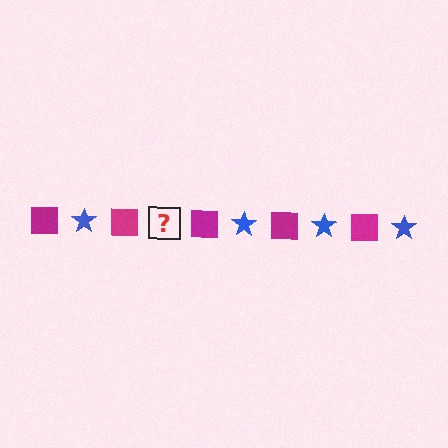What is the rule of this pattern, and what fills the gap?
The rule is that the pattern alternates between magenta square and blue star. The gap should be filled with a blue star.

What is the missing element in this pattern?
The missing element is a blue star.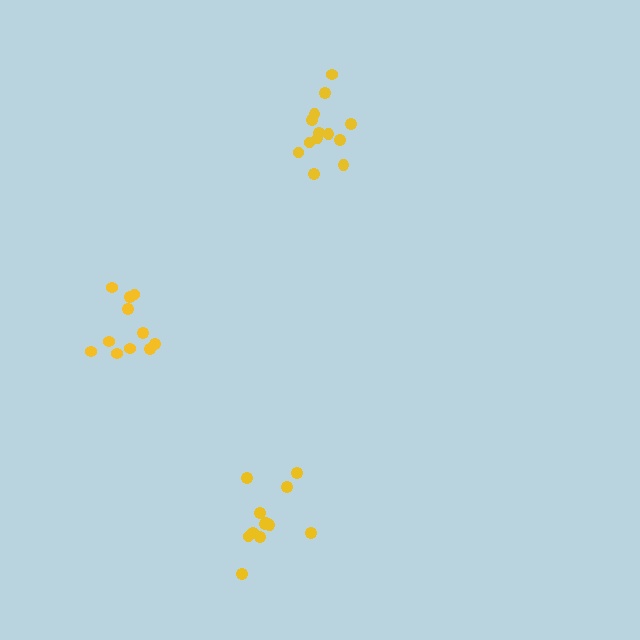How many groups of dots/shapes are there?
There are 3 groups.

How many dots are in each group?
Group 1: 13 dots, Group 2: 12 dots, Group 3: 11 dots (36 total).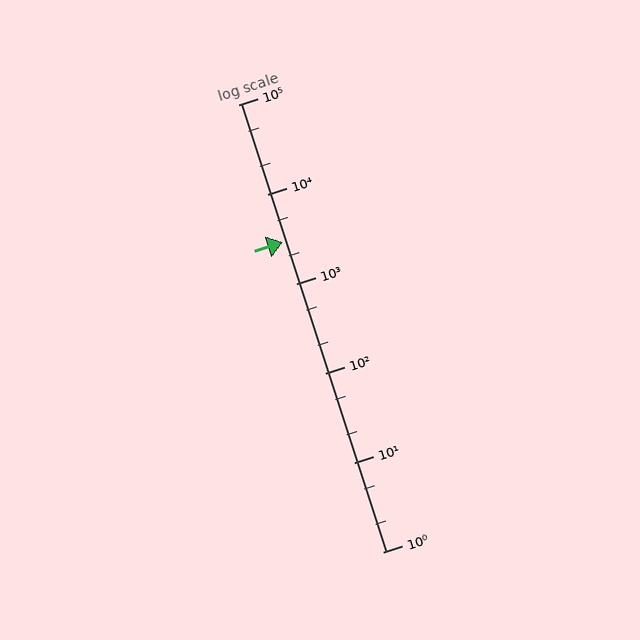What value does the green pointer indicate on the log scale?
The pointer indicates approximately 2900.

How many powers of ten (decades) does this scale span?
The scale spans 5 decades, from 1 to 100000.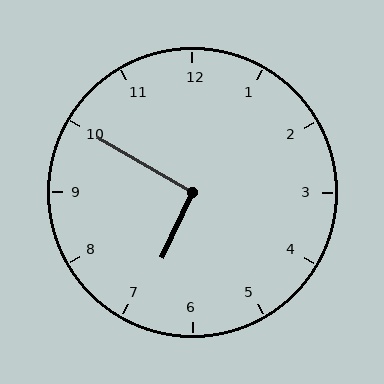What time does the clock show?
6:50.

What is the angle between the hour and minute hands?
Approximately 95 degrees.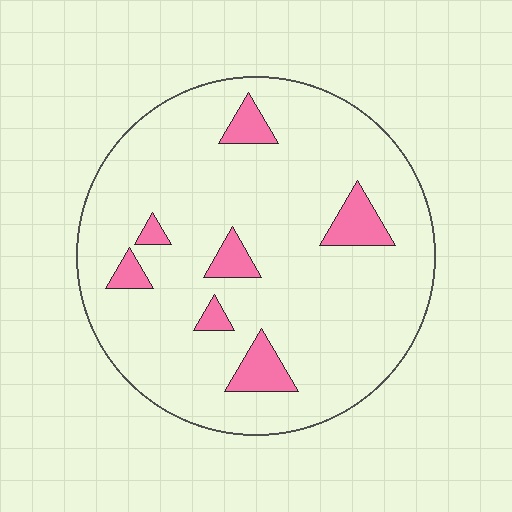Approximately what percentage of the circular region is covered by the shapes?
Approximately 10%.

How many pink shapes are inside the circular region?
7.